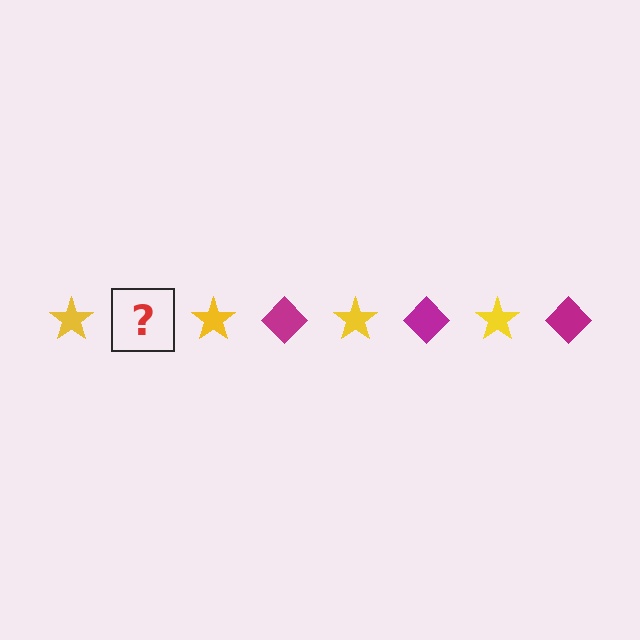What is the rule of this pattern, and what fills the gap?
The rule is that the pattern alternates between yellow star and magenta diamond. The gap should be filled with a magenta diamond.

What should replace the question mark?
The question mark should be replaced with a magenta diamond.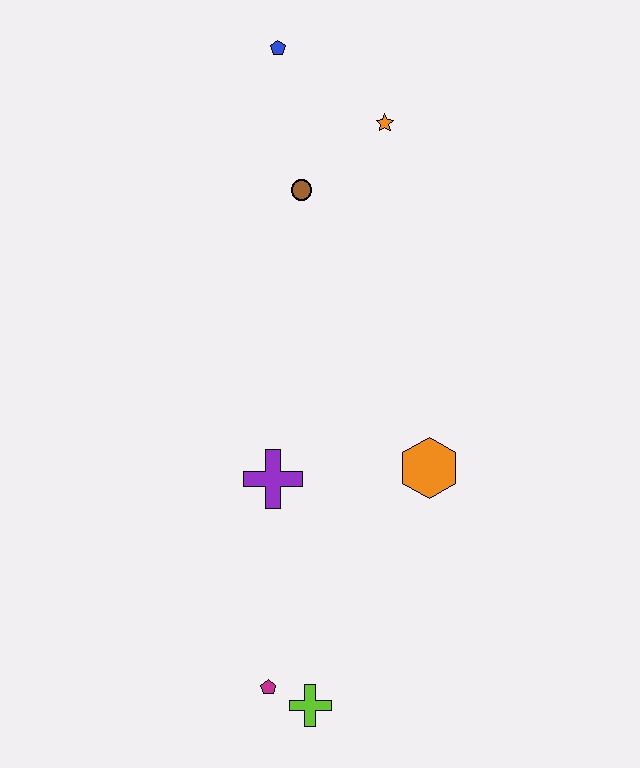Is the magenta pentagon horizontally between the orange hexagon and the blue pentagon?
No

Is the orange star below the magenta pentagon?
No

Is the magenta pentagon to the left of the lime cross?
Yes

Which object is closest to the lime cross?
The magenta pentagon is closest to the lime cross.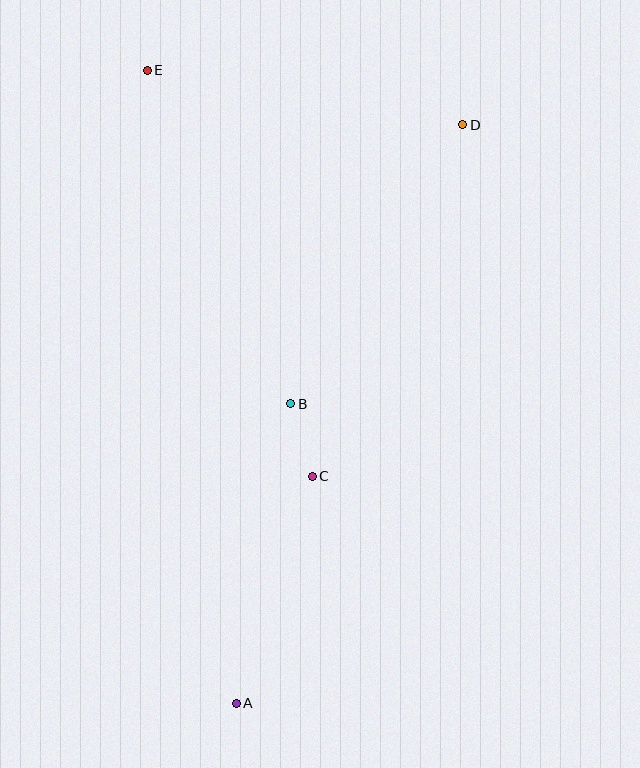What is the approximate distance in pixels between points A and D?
The distance between A and D is approximately 621 pixels.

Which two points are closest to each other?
Points B and C are closest to each other.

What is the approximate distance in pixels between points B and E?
The distance between B and E is approximately 363 pixels.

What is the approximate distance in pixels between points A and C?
The distance between A and C is approximately 239 pixels.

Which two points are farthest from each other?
Points A and E are farthest from each other.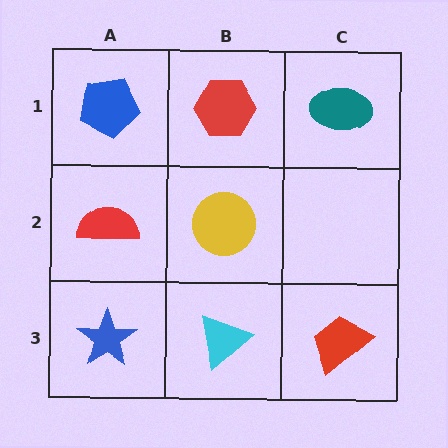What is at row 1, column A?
A blue pentagon.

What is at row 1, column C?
A teal ellipse.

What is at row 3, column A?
A blue star.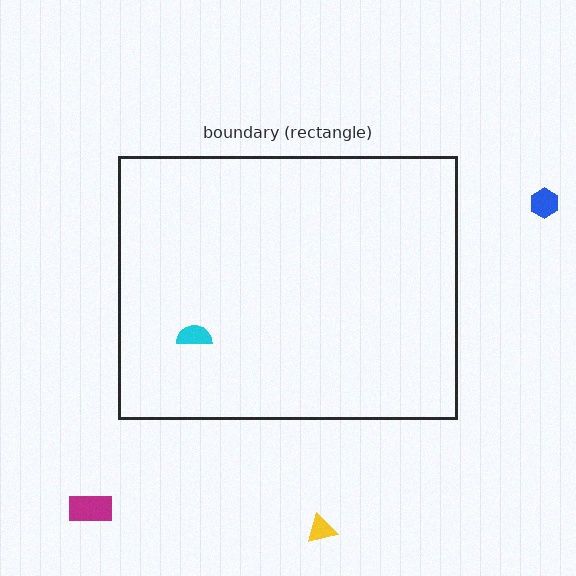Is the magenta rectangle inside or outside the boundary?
Outside.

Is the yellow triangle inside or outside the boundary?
Outside.